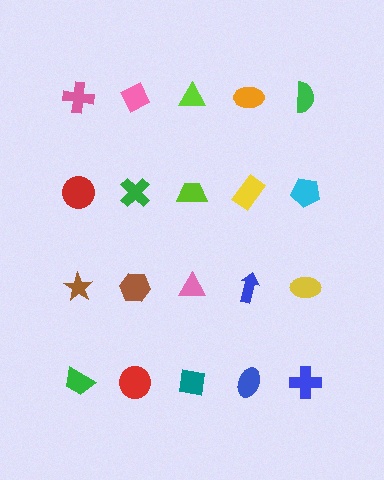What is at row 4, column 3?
A teal square.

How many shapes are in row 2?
5 shapes.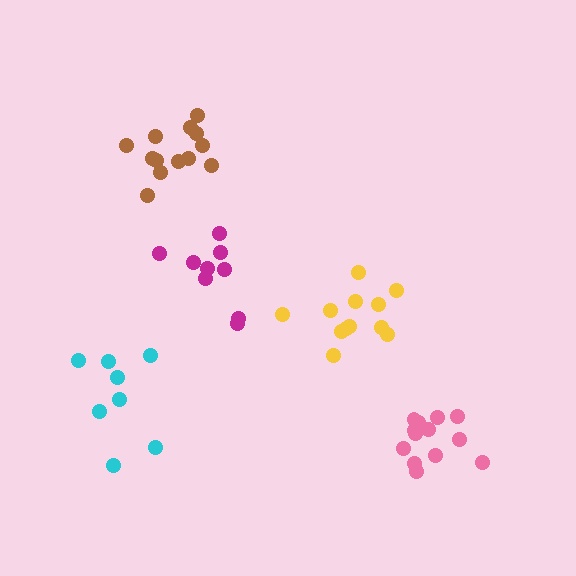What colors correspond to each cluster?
The clusters are colored: cyan, magenta, pink, brown, yellow.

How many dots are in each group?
Group 1: 8 dots, Group 2: 9 dots, Group 3: 14 dots, Group 4: 13 dots, Group 5: 12 dots (56 total).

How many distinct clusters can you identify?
There are 5 distinct clusters.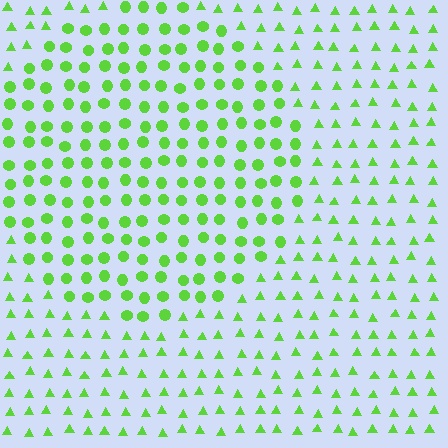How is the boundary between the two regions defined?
The boundary is defined by a change in element shape: circles inside vs. triangles outside. All elements share the same color and spacing.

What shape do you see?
I see a circle.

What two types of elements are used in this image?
The image uses circles inside the circle region and triangles outside it.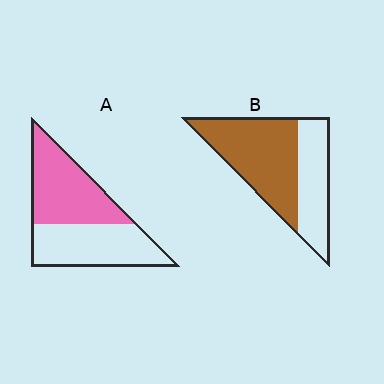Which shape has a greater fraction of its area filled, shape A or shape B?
Shape B.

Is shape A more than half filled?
Roughly half.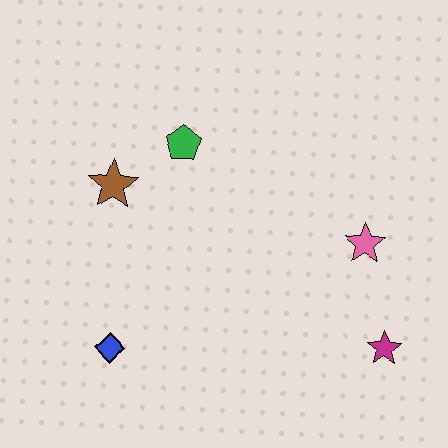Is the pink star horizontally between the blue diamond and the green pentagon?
No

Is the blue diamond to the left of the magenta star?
Yes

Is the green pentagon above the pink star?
Yes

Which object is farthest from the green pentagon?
The magenta star is farthest from the green pentagon.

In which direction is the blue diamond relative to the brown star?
The blue diamond is below the brown star.